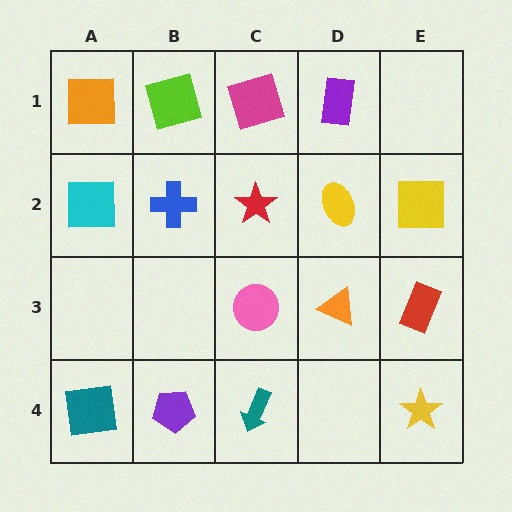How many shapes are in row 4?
4 shapes.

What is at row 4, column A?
A teal square.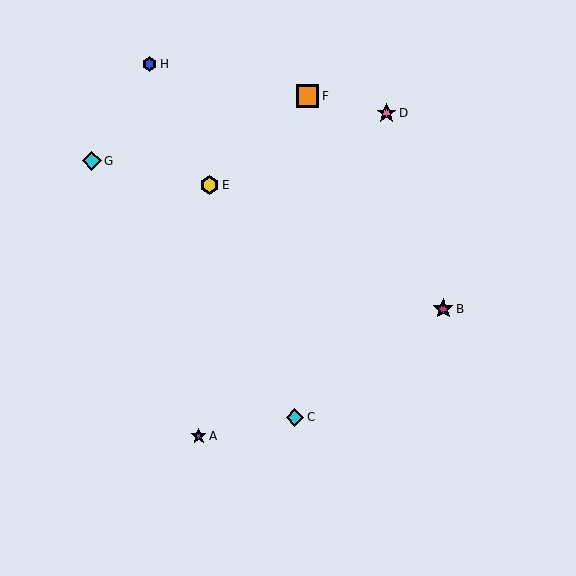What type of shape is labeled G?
Shape G is a cyan diamond.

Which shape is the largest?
The orange square (labeled F) is the largest.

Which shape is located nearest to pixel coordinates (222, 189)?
The yellow hexagon (labeled E) at (210, 185) is nearest to that location.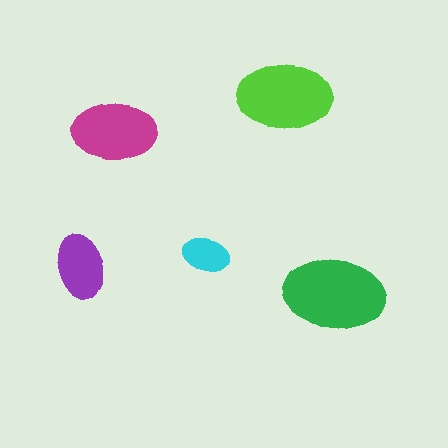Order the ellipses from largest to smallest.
the green one, the lime one, the magenta one, the purple one, the cyan one.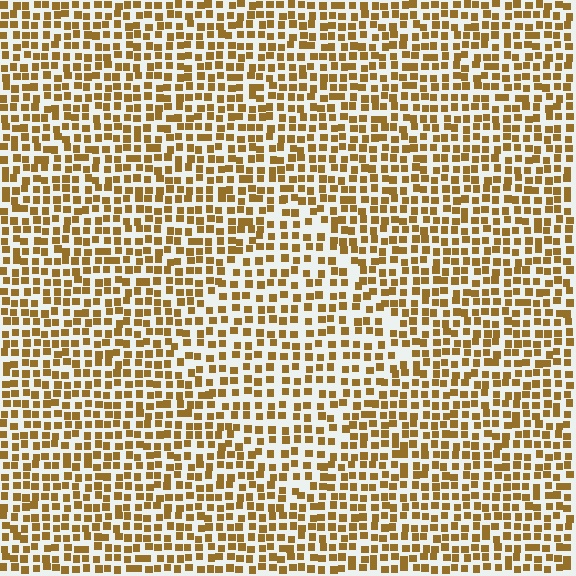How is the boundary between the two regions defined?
The boundary is defined by a change in element density (approximately 1.4x ratio). All elements are the same color, size, and shape.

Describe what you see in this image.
The image contains small brown elements arranged at two different densities. A diamond-shaped region is visible where the elements are less densely packed than the surrounding area.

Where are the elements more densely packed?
The elements are more densely packed outside the diamond boundary.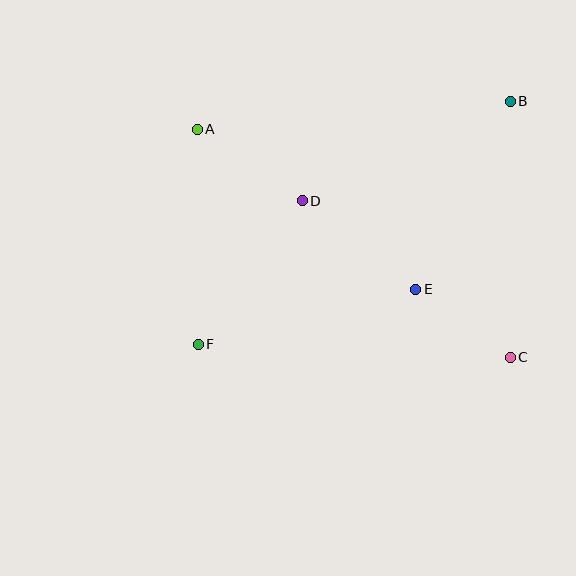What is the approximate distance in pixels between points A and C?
The distance between A and C is approximately 387 pixels.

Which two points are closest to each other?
Points C and E are closest to each other.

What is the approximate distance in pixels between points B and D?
The distance between B and D is approximately 231 pixels.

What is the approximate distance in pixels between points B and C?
The distance between B and C is approximately 256 pixels.